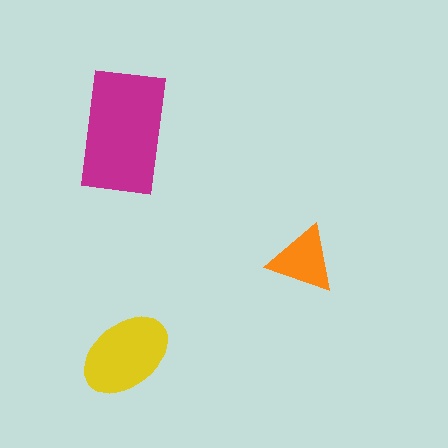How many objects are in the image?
There are 3 objects in the image.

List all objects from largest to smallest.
The magenta rectangle, the yellow ellipse, the orange triangle.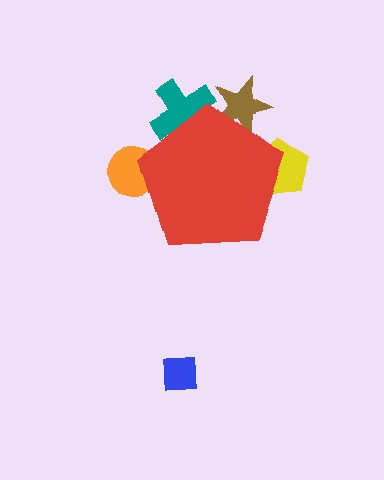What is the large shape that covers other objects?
A red pentagon.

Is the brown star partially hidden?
Yes, the brown star is partially hidden behind the red pentagon.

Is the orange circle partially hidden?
Yes, the orange circle is partially hidden behind the red pentagon.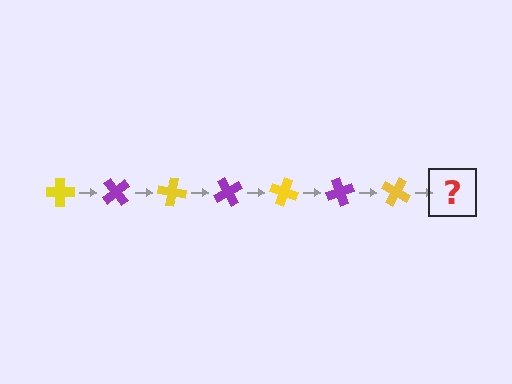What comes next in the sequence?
The next element should be a purple cross, rotated 350 degrees from the start.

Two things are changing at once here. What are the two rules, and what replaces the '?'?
The two rules are that it rotates 50 degrees each step and the color cycles through yellow and purple. The '?' should be a purple cross, rotated 350 degrees from the start.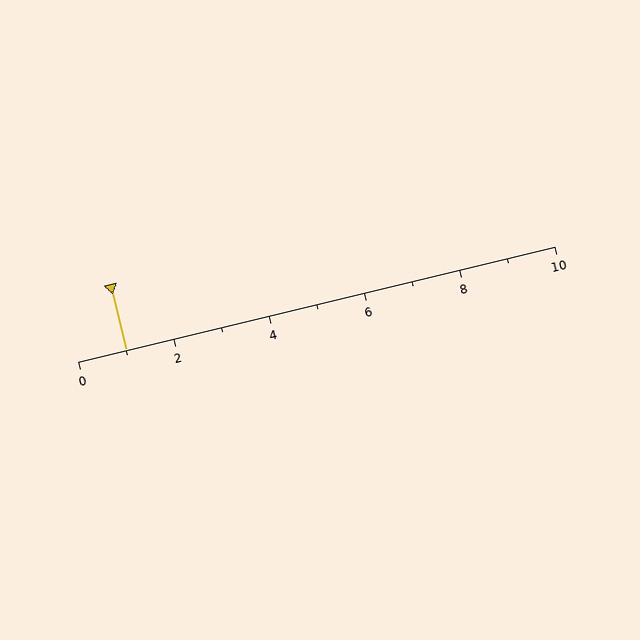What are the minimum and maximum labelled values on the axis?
The axis runs from 0 to 10.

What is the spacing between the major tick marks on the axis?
The major ticks are spaced 2 apart.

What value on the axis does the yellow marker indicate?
The marker indicates approximately 1.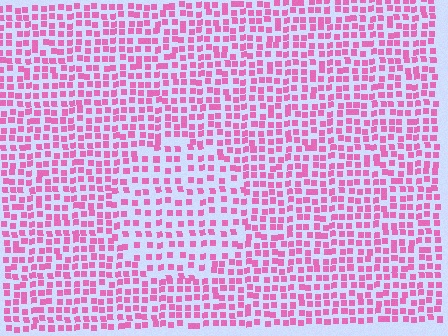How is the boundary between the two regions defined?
The boundary is defined by a change in element density (approximately 1.6x ratio). All elements are the same color, size, and shape.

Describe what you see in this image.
The image contains small pink elements arranged at two different densities. A circle-shaped region is visible where the elements are less densely packed than the surrounding area.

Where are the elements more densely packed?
The elements are more densely packed outside the circle boundary.